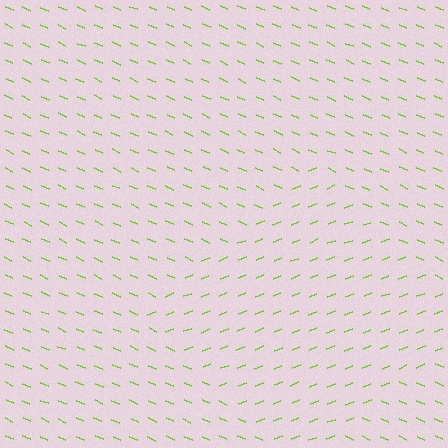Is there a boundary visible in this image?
Yes, there is a texture boundary formed by a change in line orientation.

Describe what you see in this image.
The image is filled with small lime line segments. A diamond region in the image has lines oriented differently from the surrounding lines, creating a visible texture boundary.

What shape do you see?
I see a diamond.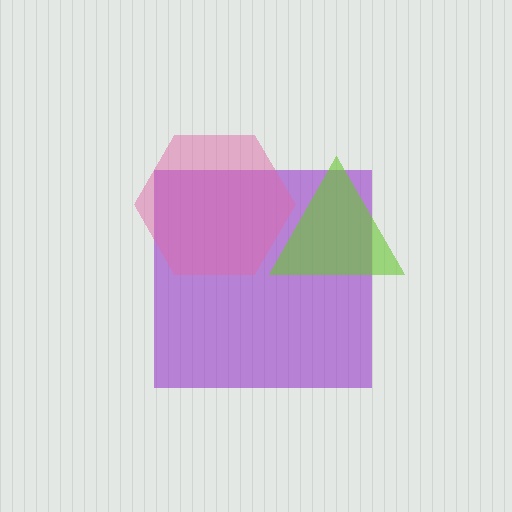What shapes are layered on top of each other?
The layered shapes are: a purple square, a lime triangle, a pink hexagon.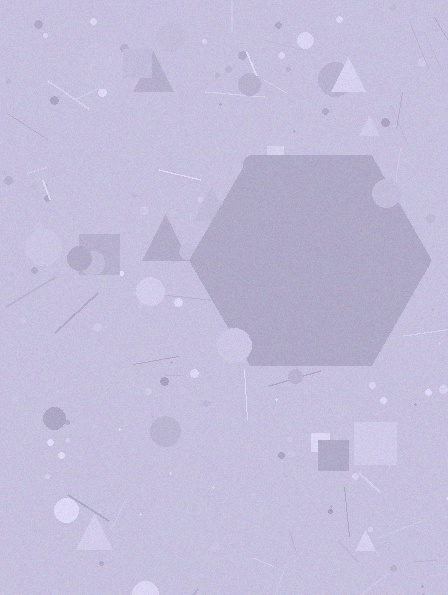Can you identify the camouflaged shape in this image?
The camouflaged shape is a hexagon.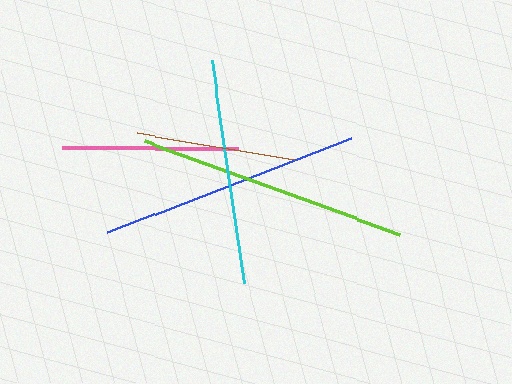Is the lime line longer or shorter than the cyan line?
The lime line is longer than the cyan line.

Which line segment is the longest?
The lime line is the longest at approximately 271 pixels.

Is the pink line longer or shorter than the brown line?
The pink line is longer than the brown line.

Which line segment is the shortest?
The brown line is the shortest at approximately 159 pixels.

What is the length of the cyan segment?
The cyan segment is approximately 226 pixels long.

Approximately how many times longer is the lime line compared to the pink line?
The lime line is approximately 1.5 times the length of the pink line.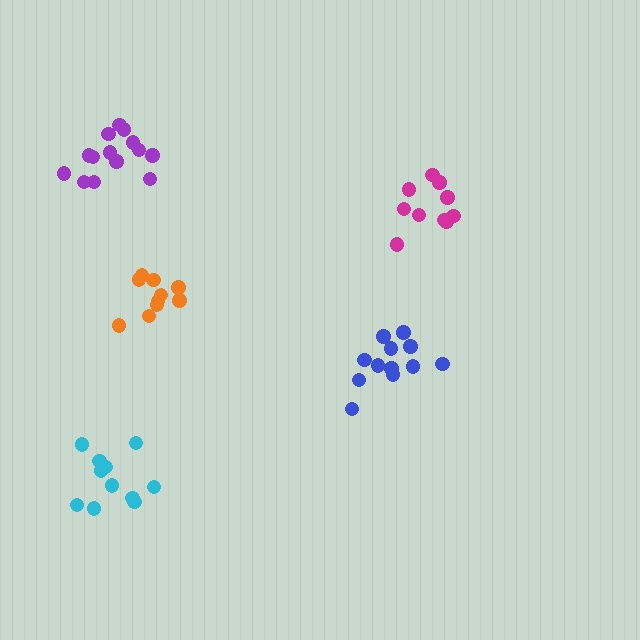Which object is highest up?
The purple cluster is topmost.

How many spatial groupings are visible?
There are 5 spatial groupings.